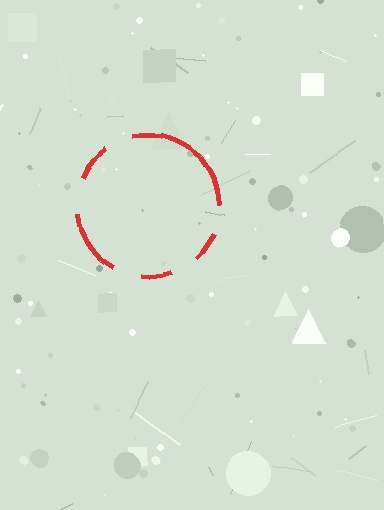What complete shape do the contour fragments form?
The contour fragments form a circle.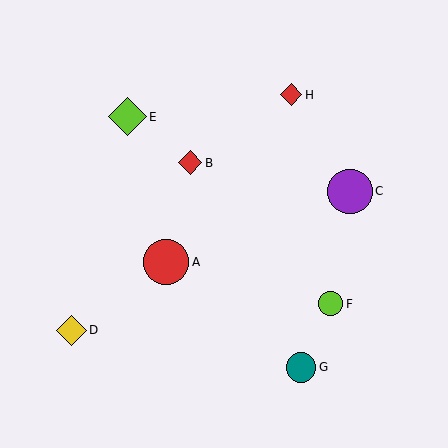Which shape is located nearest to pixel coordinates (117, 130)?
The lime diamond (labeled E) at (127, 117) is nearest to that location.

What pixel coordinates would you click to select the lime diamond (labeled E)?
Click at (127, 117) to select the lime diamond E.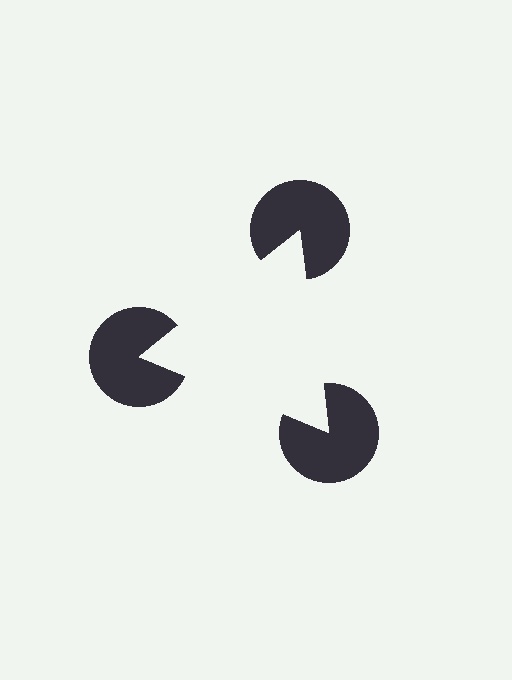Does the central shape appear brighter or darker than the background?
It typically appears slightly brighter than the background, even though no actual brightness change is drawn.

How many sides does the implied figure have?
3 sides.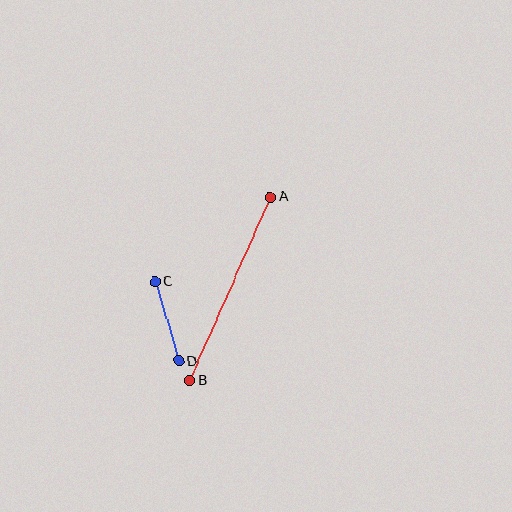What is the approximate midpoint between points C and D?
The midpoint is at approximately (167, 321) pixels.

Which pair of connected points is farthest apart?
Points A and B are farthest apart.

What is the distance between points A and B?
The distance is approximately 200 pixels.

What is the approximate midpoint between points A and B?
The midpoint is at approximately (230, 289) pixels.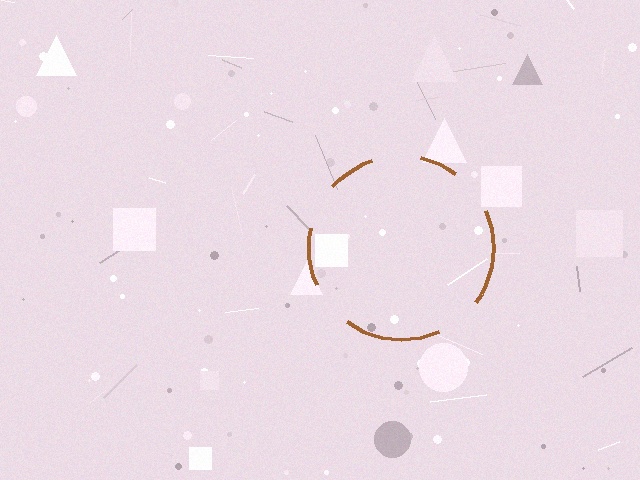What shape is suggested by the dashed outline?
The dashed outline suggests a circle.